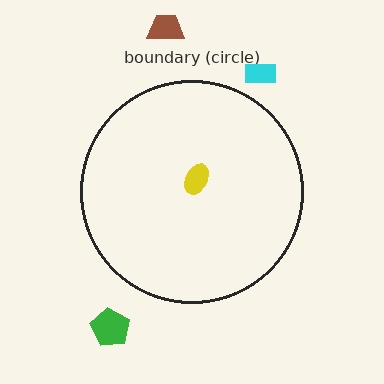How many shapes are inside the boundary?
1 inside, 3 outside.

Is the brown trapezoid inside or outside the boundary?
Outside.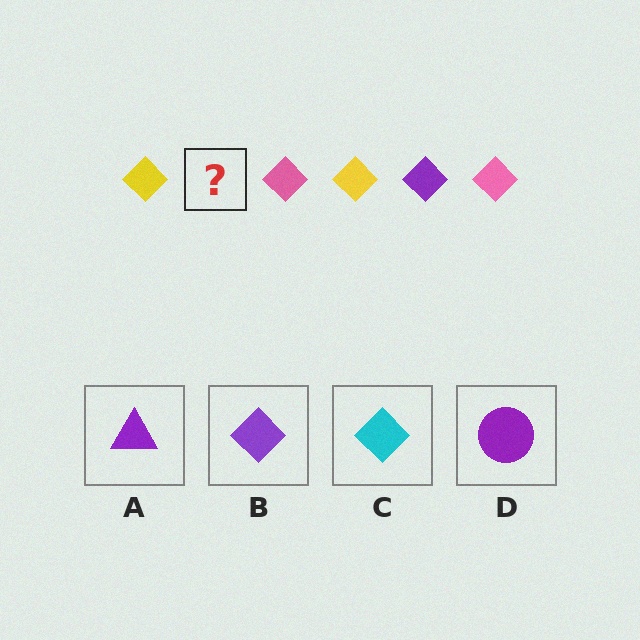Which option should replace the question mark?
Option B.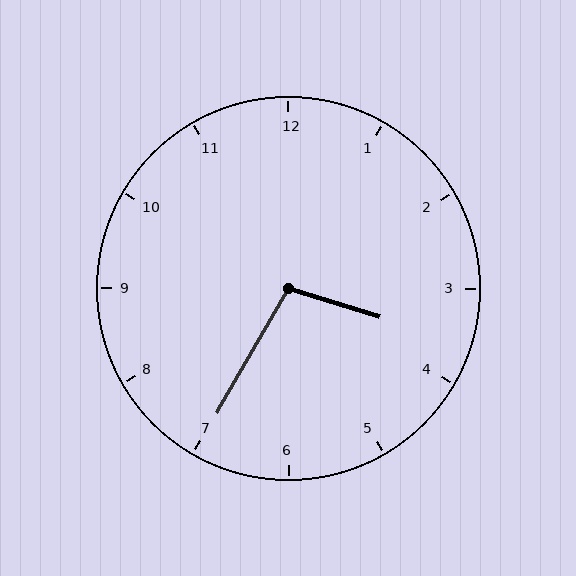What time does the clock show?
3:35.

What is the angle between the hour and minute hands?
Approximately 102 degrees.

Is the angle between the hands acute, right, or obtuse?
It is obtuse.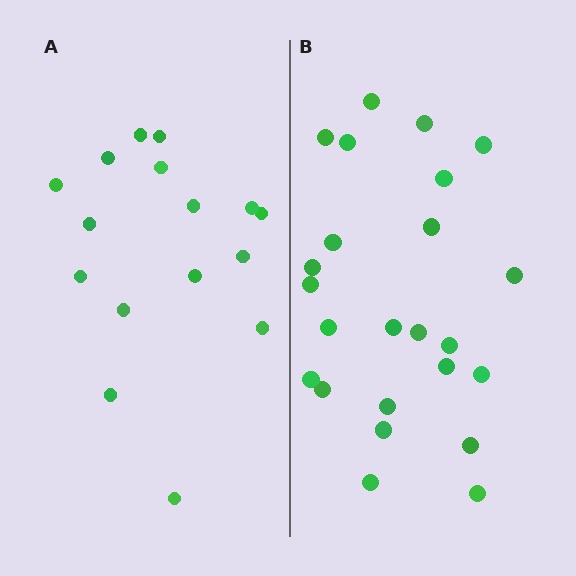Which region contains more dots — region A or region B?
Region B (the right region) has more dots.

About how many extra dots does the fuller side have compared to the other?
Region B has roughly 8 or so more dots than region A.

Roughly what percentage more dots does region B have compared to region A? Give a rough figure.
About 50% more.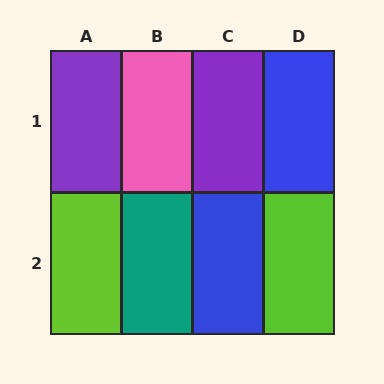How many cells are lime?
2 cells are lime.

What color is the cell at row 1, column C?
Purple.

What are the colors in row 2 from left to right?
Lime, teal, blue, lime.